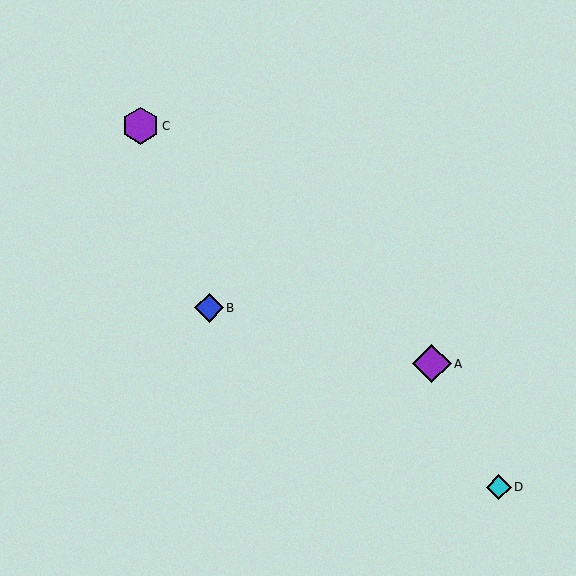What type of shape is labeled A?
Shape A is a purple diamond.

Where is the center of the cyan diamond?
The center of the cyan diamond is at (499, 487).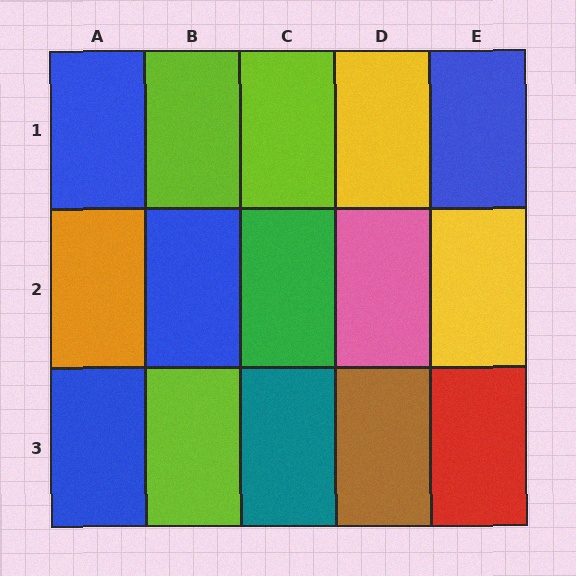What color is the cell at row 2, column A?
Orange.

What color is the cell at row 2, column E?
Yellow.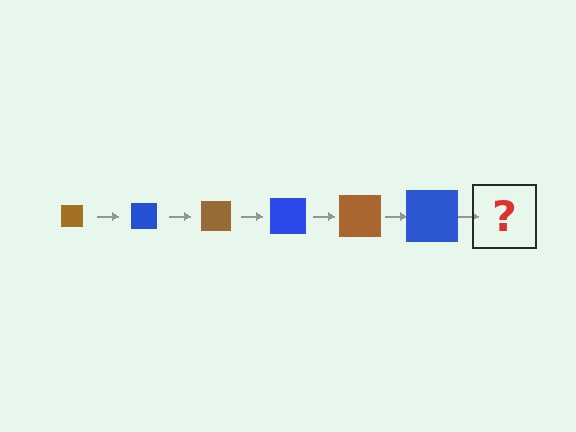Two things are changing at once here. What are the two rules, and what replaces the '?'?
The two rules are that the square grows larger each step and the color cycles through brown and blue. The '?' should be a brown square, larger than the previous one.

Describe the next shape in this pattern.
It should be a brown square, larger than the previous one.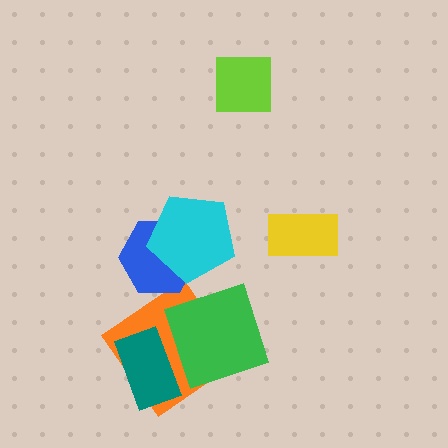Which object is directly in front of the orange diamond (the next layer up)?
The teal rectangle is directly in front of the orange diamond.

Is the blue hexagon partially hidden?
Yes, it is partially covered by another shape.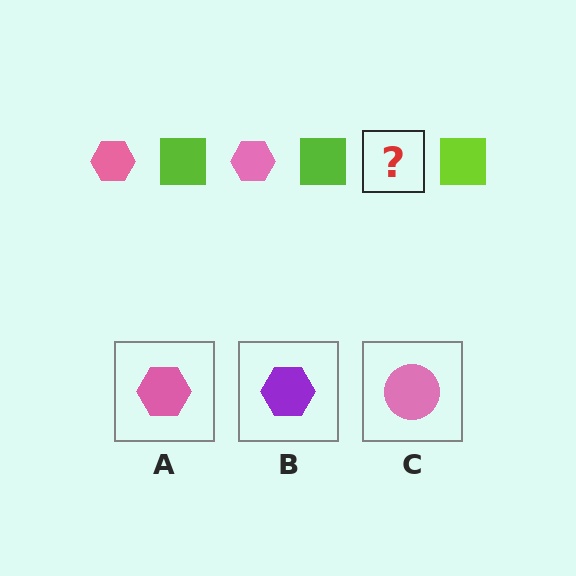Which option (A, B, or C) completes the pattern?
A.